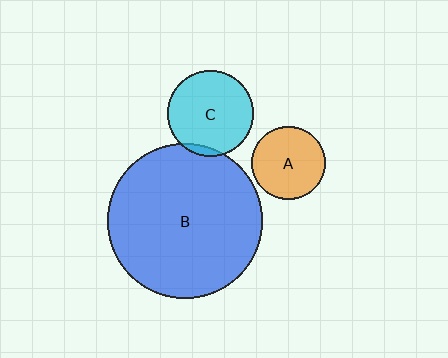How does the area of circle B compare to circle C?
Approximately 3.3 times.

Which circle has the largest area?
Circle B (blue).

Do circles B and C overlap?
Yes.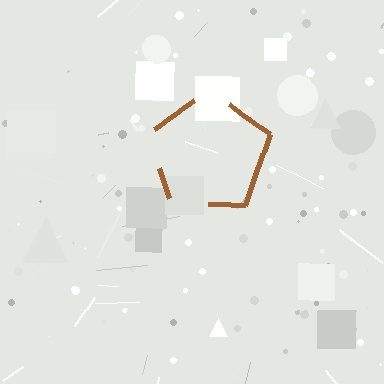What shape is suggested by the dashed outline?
The dashed outline suggests a pentagon.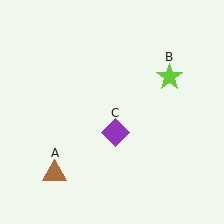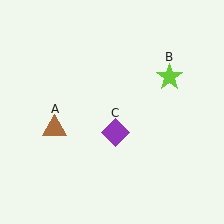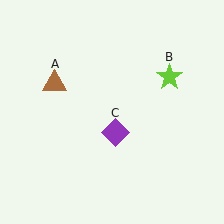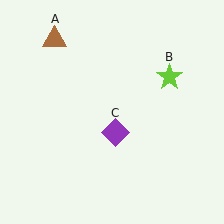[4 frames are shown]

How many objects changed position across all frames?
1 object changed position: brown triangle (object A).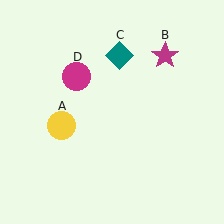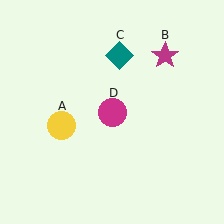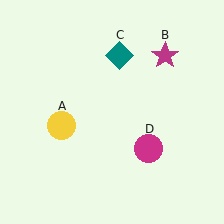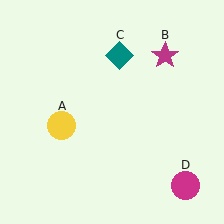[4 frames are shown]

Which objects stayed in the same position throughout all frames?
Yellow circle (object A) and magenta star (object B) and teal diamond (object C) remained stationary.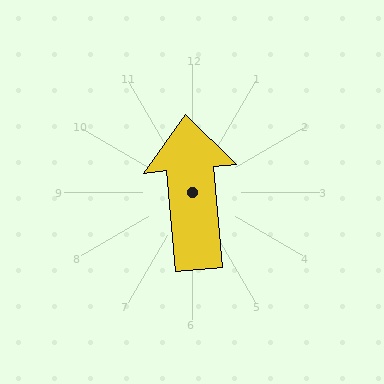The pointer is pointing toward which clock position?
Roughly 12 o'clock.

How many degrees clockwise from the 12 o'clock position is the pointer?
Approximately 355 degrees.